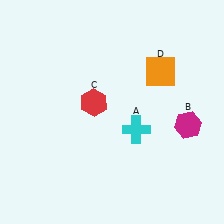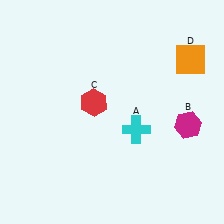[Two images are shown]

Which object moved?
The orange square (D) moved right.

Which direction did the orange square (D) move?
The orange square (D) moved right.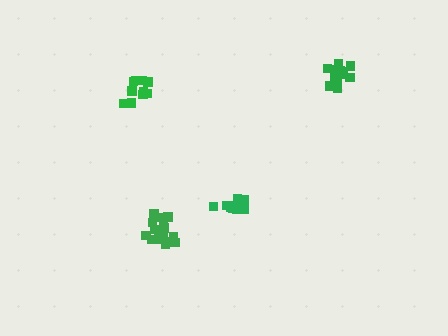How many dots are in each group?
Group 1: 11 dots, Group 2: 16 dots, Group 3: 16 dots, Group 4: 10 dots (53 total).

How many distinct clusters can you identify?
There are 4 distinct clusters.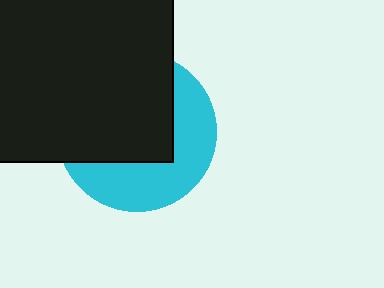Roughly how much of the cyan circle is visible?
A small part of it is visible (roughly 43%).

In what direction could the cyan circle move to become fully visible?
The cyan circle could move toward the lower-right. That would shift it out from behind the black square entirely.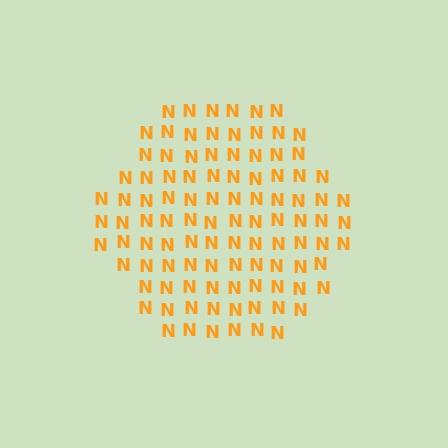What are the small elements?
The small elements are letter N's.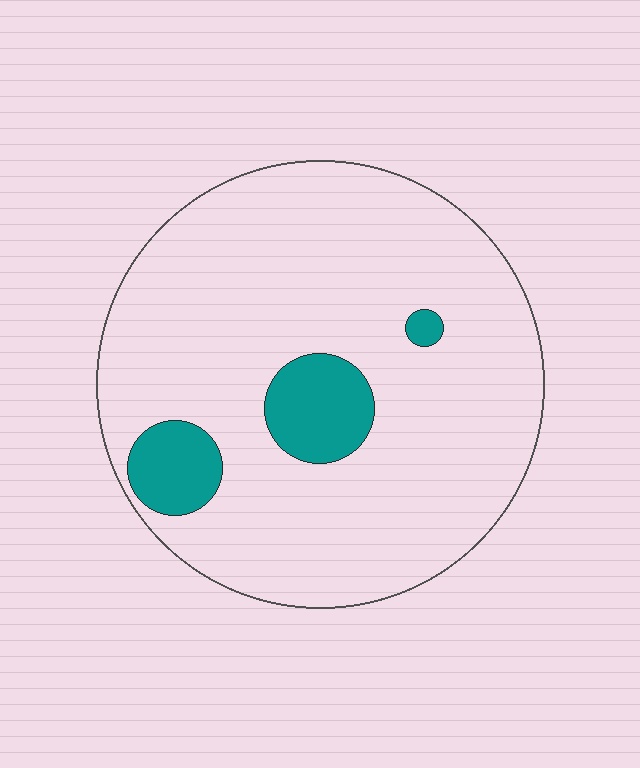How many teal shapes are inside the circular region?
3.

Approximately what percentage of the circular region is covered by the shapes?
Approximately 10%.